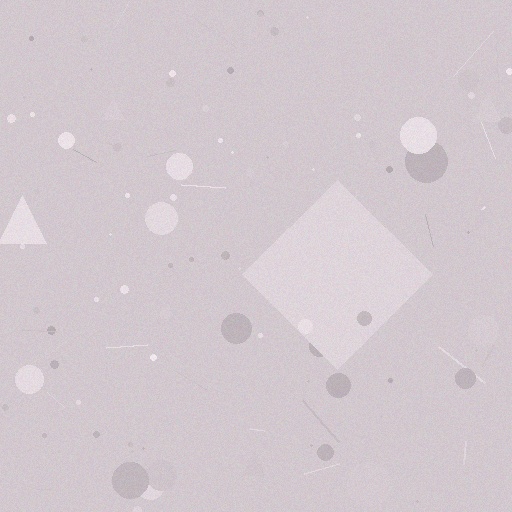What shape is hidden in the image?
A diamond is hidden in the image.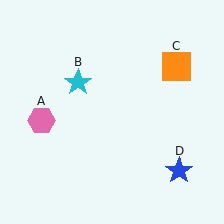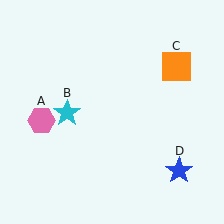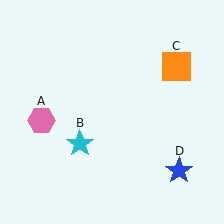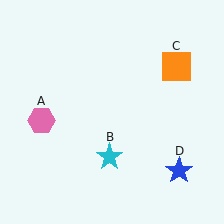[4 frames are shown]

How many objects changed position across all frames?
1 object changed position: cyan star (object B).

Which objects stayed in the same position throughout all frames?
Pink hexagon (object A) and orange square (object C) and blue star (object D) remained stationary.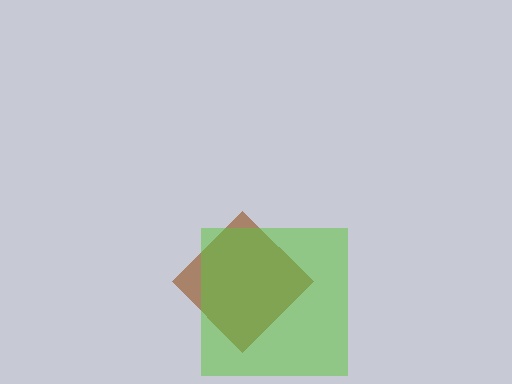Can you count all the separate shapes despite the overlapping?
Yes, there are 2 separate shapes.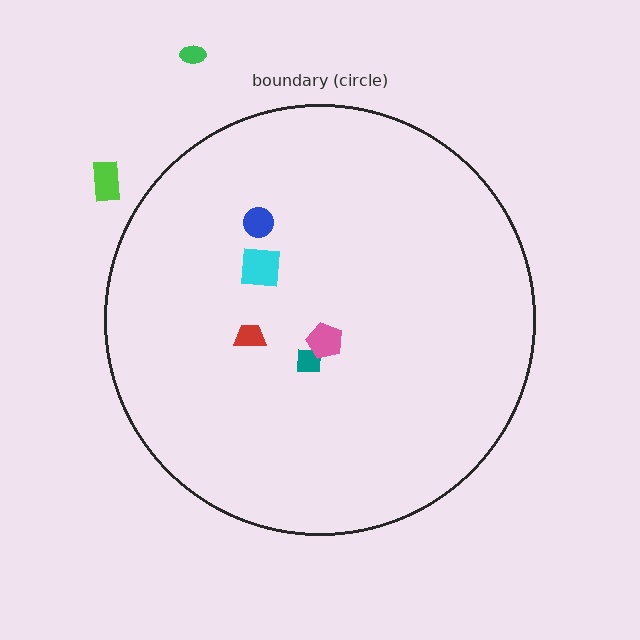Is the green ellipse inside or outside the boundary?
Outside.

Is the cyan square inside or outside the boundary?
Inside.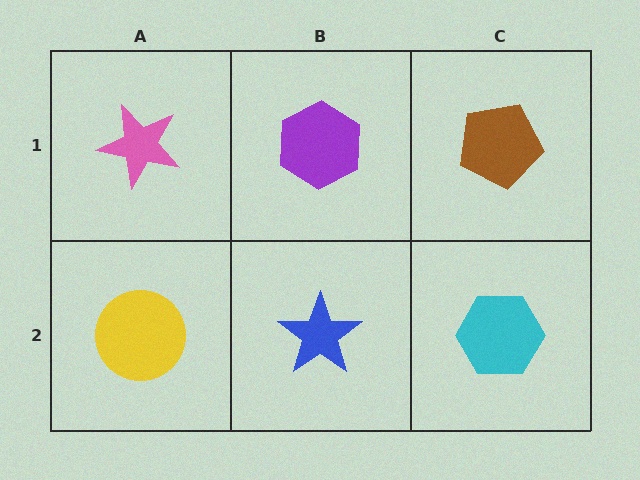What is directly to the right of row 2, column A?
A blue star.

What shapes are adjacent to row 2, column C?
A brown pentagon (row 1, column C), a blue star (row 2, column B).